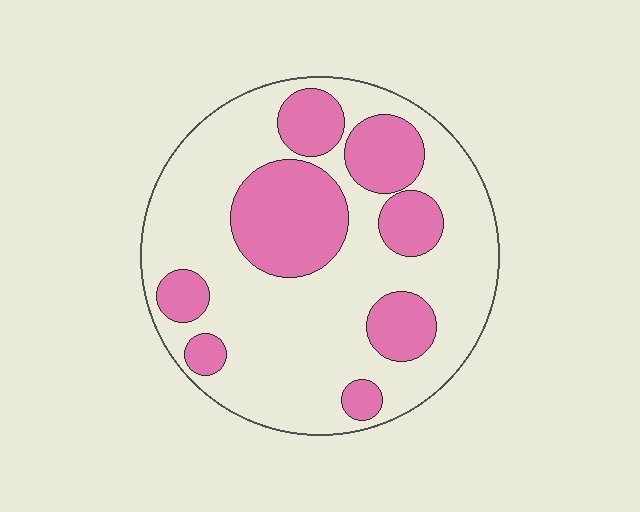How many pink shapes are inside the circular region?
8.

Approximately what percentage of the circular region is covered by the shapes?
Approximately 30%.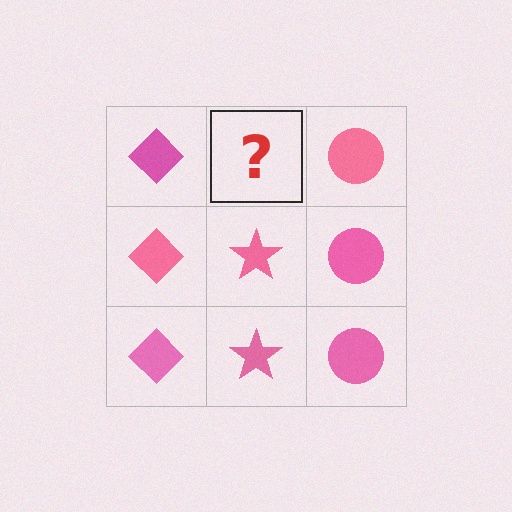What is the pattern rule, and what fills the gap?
The rule is that each column has a consistent shape. The gap should be filled with a pink star.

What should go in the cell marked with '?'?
The missing cell should contain a pink star.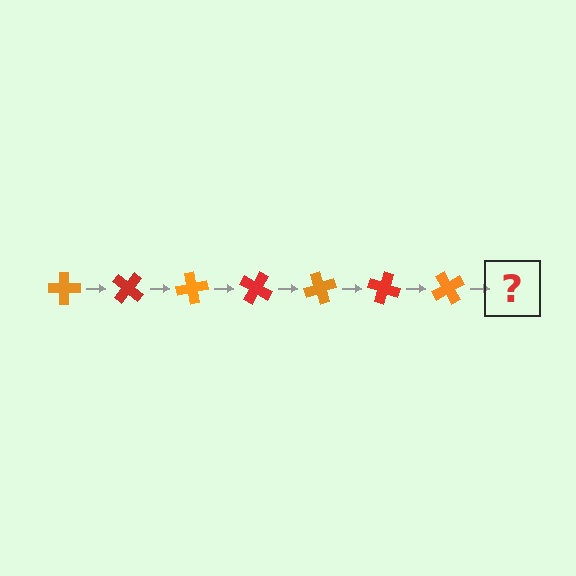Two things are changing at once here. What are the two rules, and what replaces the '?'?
The two rules are that it rotates 40 degrees each step and the color cycles through orange and red. The '?' should be a red cross, rotated 280 degrees from the start.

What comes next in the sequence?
The next element should be a red cross, rotated 280 degrees from the start.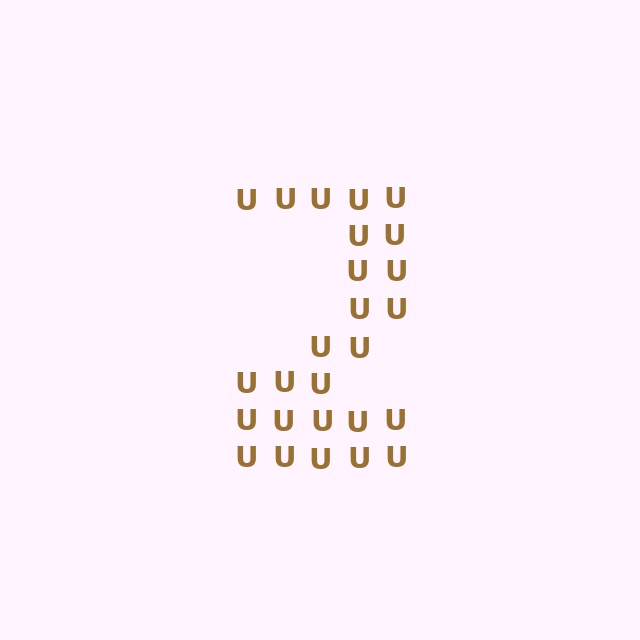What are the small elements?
The small elements are letter U's.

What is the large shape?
The large shape is the digit 2.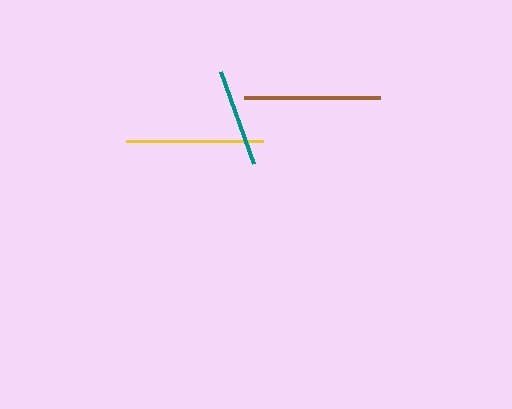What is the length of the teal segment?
The teal segment is approximately 98 pixels long.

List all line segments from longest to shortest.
From longest to shortest: yellow, brown, teal.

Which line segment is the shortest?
The teal line is the shortest at approximately 98 pixels.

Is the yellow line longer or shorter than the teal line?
The yellow line is longer than the teal line.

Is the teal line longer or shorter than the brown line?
The brown line is longer than the teal line.